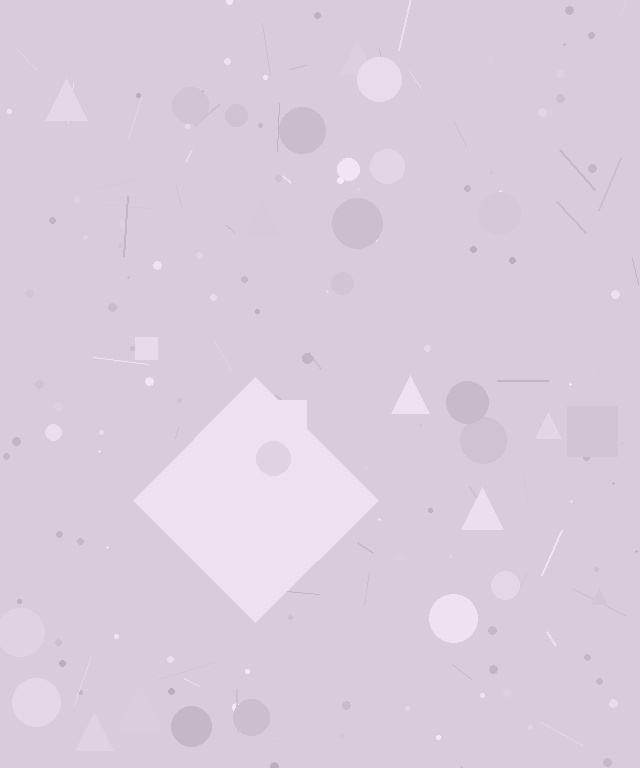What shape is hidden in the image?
A diamond is hidden in the image.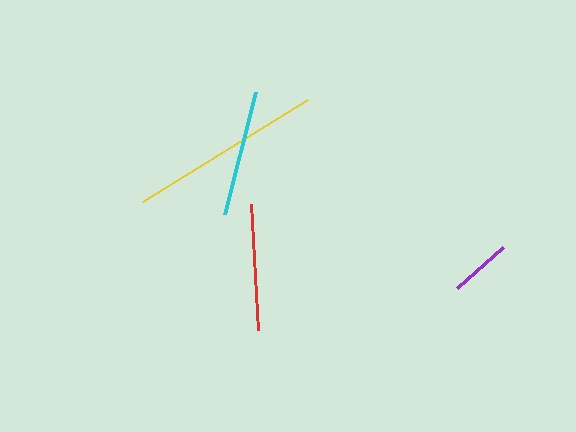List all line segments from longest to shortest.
From longest to shortest: yellow, red, cyan, purple.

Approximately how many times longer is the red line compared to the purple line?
The red line is approximately 2.0 times the length of the purple line.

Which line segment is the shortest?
The purple line is the shortest at approximately 61 pixels.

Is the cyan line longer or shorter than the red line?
The red line is longer than the cyan line.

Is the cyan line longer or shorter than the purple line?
The cyan line is longer than the purple line.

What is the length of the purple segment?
The purple segment is approximately 61 pixels long.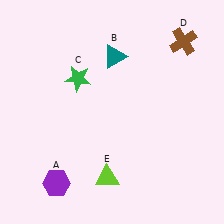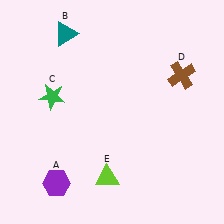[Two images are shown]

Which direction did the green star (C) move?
The green star (C) moved left.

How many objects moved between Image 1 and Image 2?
3 objects moved between the two images.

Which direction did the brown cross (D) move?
The brown cross (D) moved down.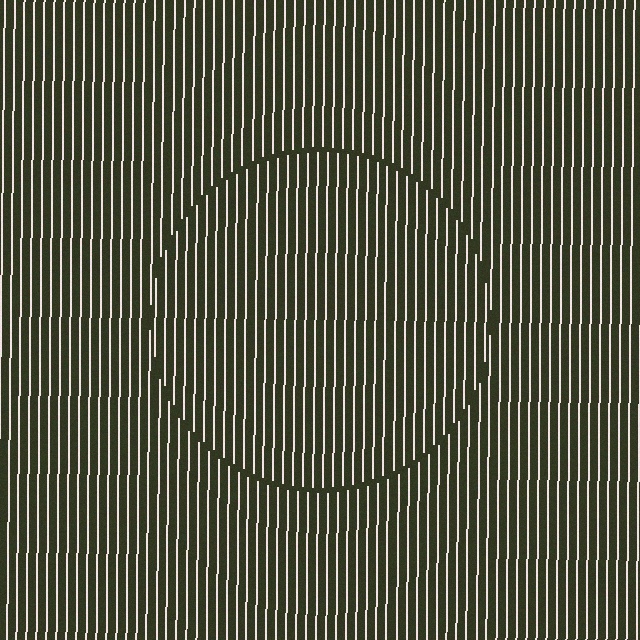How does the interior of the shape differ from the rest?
The interior of the shape contains the same grating, shifted by half a period — the contour is defined by the phase discontinuity where line-ends from the inner and outer gratings abut.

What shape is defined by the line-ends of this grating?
An illusory circle. The interior of the shape contains the same grating, shifted by half a period — the contour is defined by the phase discontinuity where line-ends from the inner and outer gratings abut.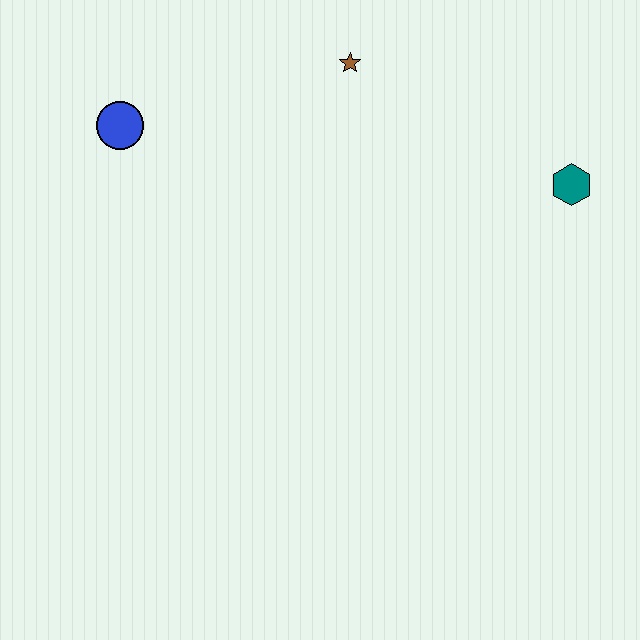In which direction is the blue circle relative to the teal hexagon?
The blue circle is to the left of the teal hexagon.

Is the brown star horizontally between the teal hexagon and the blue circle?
Yes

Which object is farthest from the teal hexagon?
The blue circle is farthest from the teal hexagon.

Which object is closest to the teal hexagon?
The brown star is closest to the teal hexagon.